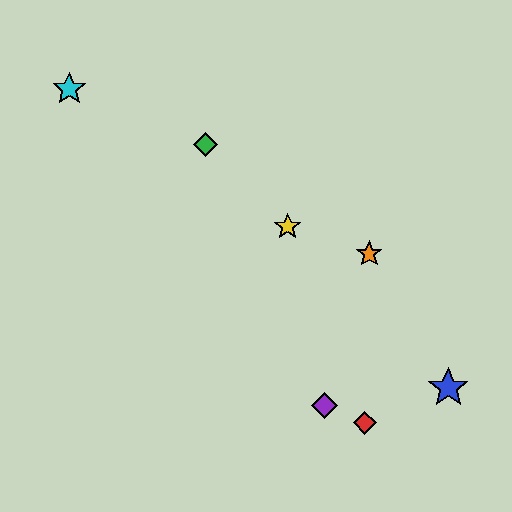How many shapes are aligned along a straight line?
3 shapes (the blue star, the green diamond, the yellow star) are aligned along a straight line.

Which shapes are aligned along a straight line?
The blue star, the green diamond, the yellow star are aligned along a straight line.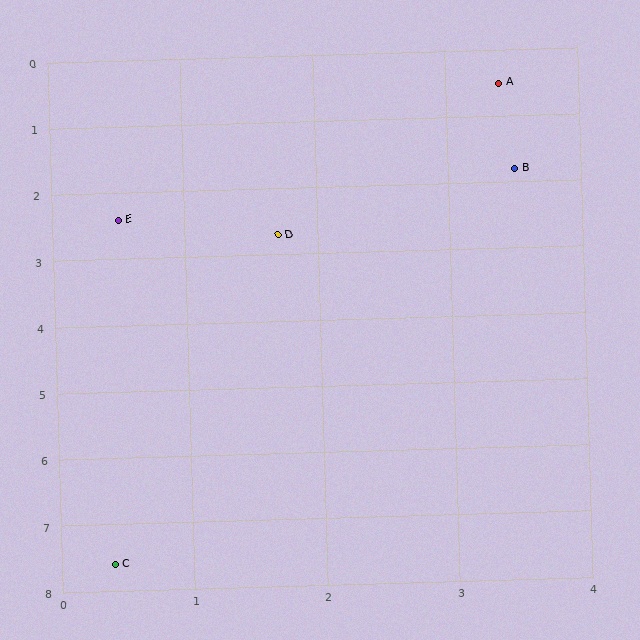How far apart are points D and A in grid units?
Points D and A are about 2.8 grid units apart.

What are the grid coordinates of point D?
Point D is at approximately (1.7, 2.7).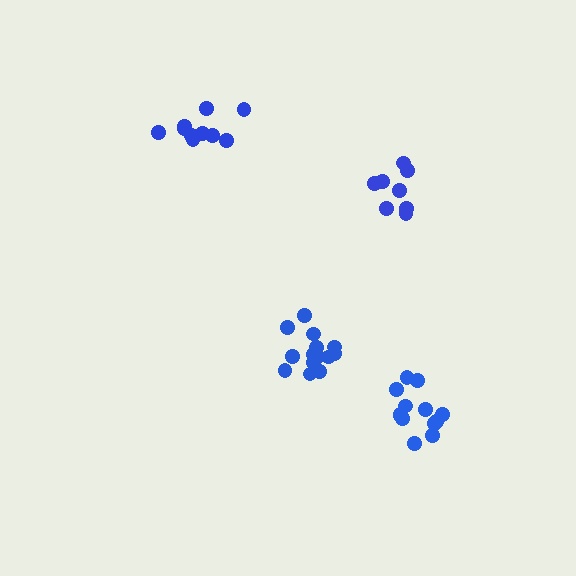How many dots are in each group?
Group 1: 10 dots, Group 2: 8 dots, Group 3: 13 dots, Group 4: 14 dots (45 total).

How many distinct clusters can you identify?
There are 4 distinct clusters.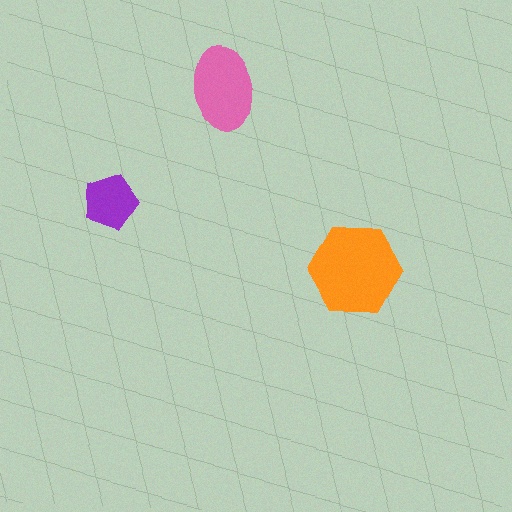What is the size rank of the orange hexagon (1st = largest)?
1st.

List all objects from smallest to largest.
The purple pentagon, the pink ellipse, the orange hexagon.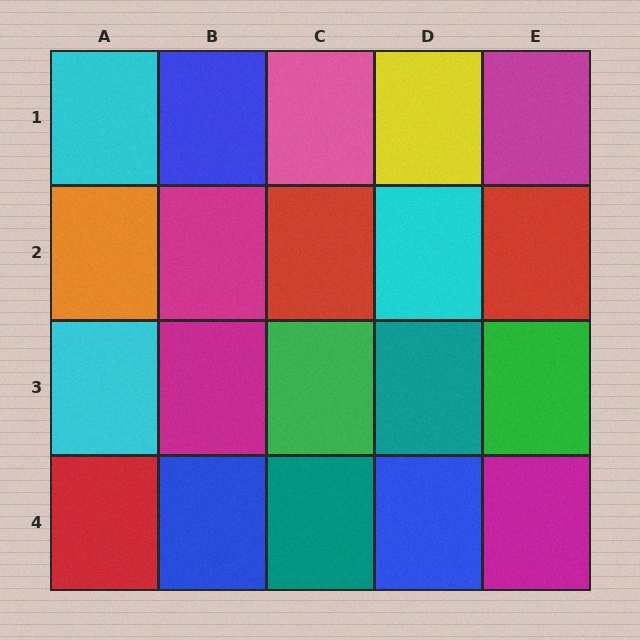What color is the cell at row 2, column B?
Magenta.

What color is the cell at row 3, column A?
Cyan.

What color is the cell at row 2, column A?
Orange.